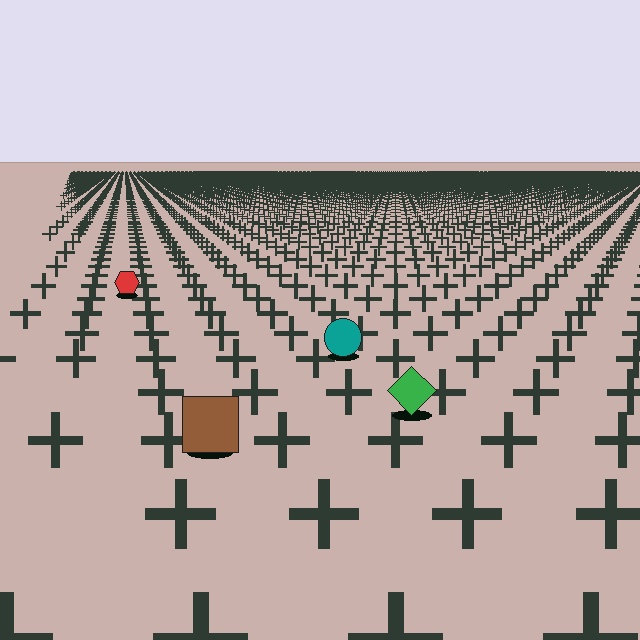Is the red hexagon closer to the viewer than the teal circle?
No. The teal circle is closer — you can tell from the texture gradient: the ground texture is coarser near it.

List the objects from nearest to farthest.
From nearest to farthest: the brown square, the green diamond, the teal circle, the red hexagon.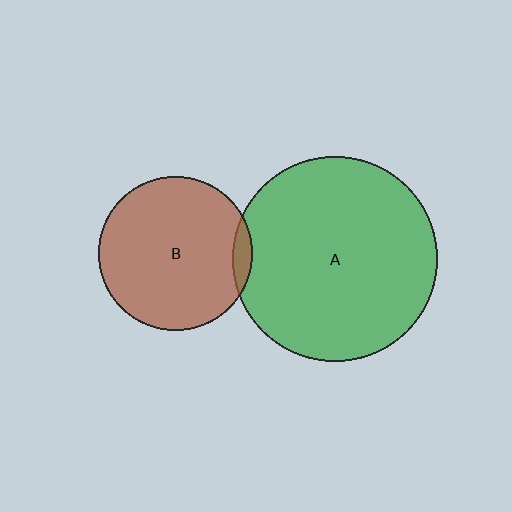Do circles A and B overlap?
Yes.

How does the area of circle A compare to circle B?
Approximately 1.8 times.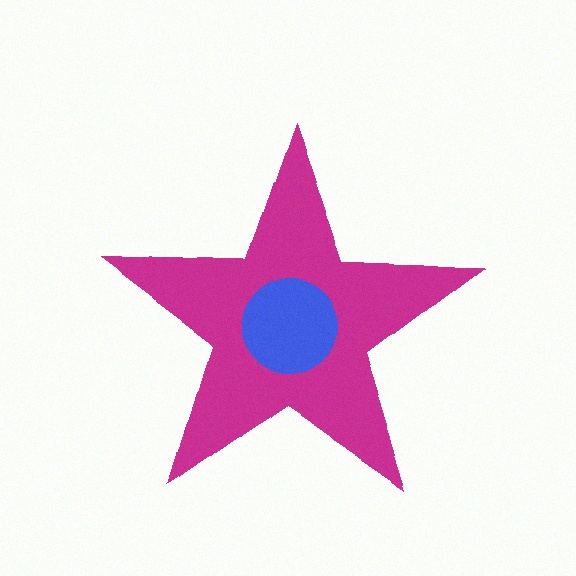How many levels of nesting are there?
2.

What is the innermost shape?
The blue circle.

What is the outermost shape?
The magenta star.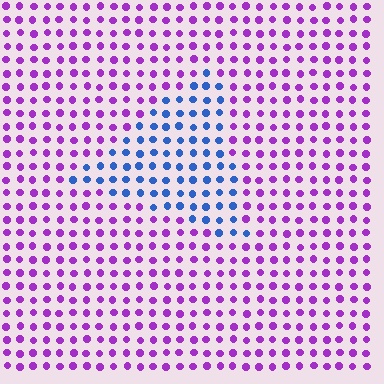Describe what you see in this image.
The image is filled with small purple elements in a uniform arrangement. A triangle-shaped region is visible where the elements are tinted to a slightly different hue, forming a subtle color boundary.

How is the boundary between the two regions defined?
The boundary is defined purely by a slight shift in hue (about 67 degrees). Spacing, size, and orientation are identical on both sides.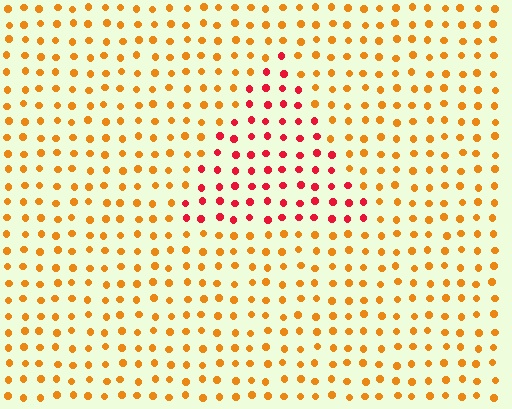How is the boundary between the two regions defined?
The boundary is defined purely by a slight shift in hue (about 41 degrees). Spacing, size, and orientation are identical on both sides.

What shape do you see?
I see a triangle.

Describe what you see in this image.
The image is filled with small orange elements in a uniform arrangement. A triangle-shaped region is visible where the elements are tinted to a slightly different hue, forming a subtle color boundary.